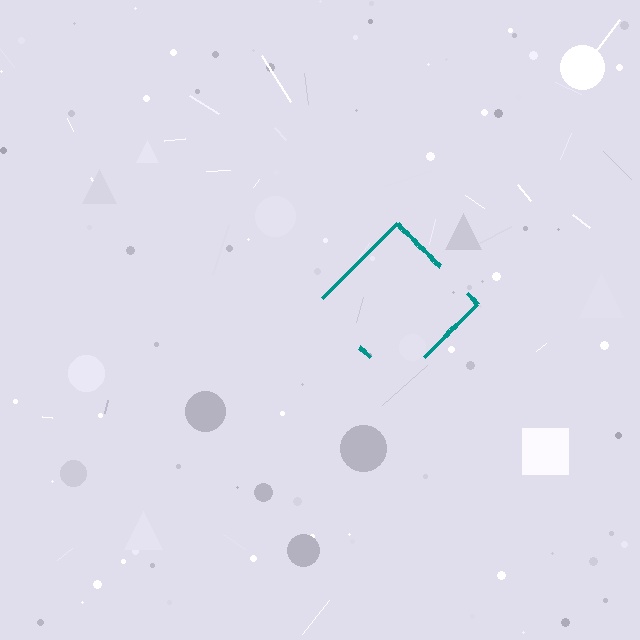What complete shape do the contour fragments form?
The contour fragments form a diamond.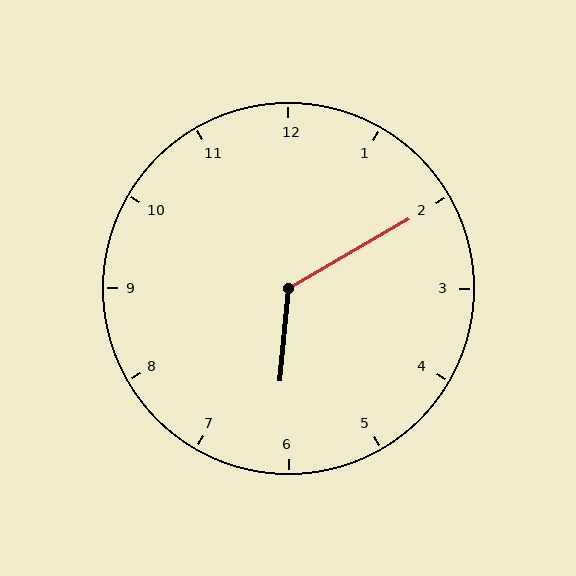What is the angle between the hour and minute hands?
Approximately 125 degrees.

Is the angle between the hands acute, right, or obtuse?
It is obtuse.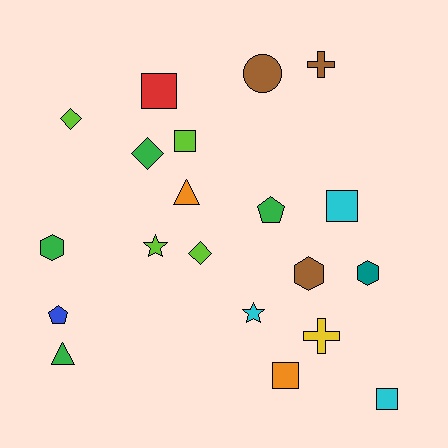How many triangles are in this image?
There are 2 triangles.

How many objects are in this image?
There are 20 objects.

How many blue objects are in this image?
There is 1 blue object.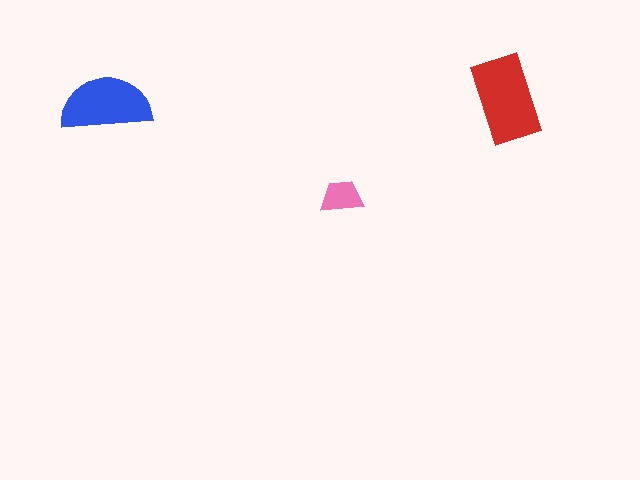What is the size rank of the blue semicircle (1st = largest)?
2nd.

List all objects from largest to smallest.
The red rectangle, the blue semicircle, the pink trapezoid.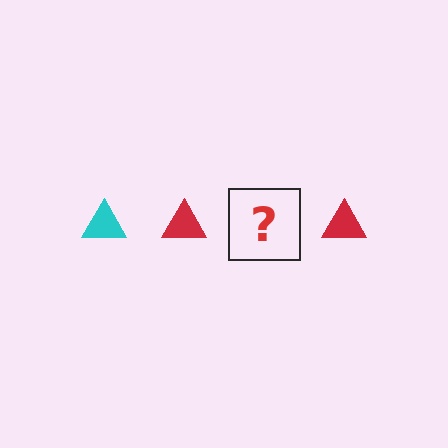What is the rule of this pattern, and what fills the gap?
The rule is that the pattern cycles through cyan, red triangles. The gap should be filled with a cyan triangle.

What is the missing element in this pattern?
The missing element is a cyan triangle.